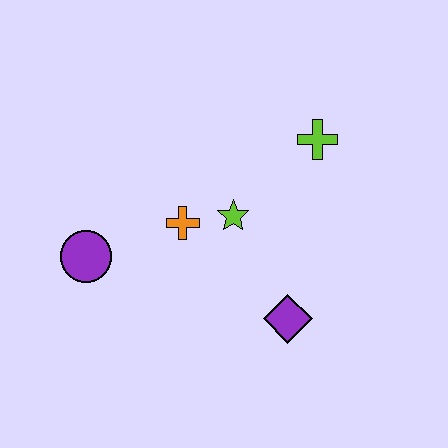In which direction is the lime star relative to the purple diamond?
The lime star is above the purple diamond.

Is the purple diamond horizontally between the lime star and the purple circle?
No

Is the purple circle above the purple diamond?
Yes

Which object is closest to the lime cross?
The lime star is closest to the lime cross.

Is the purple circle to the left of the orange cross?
Yes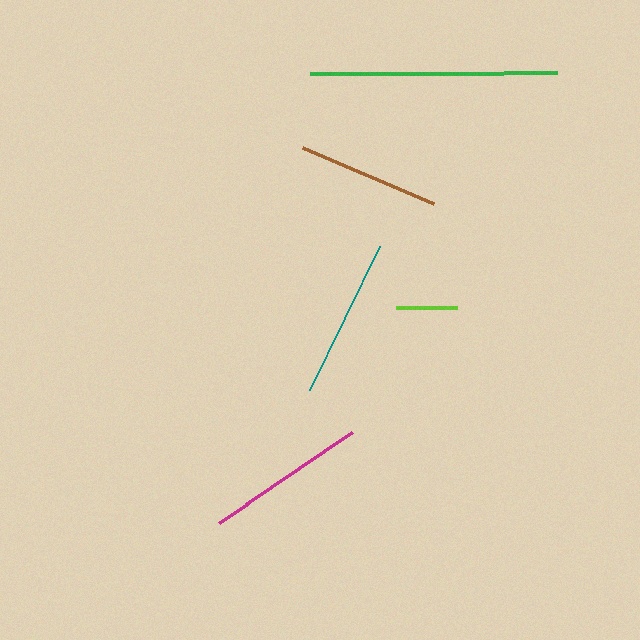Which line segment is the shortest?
The lime line is the shortest at approximately 61 pixels.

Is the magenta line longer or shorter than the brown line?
The magenta line is longer than the brown line.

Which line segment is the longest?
The green line is the longest at approximately 247 pixels.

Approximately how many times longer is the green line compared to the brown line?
The green line is approximately 1.7 times the length of the brown line.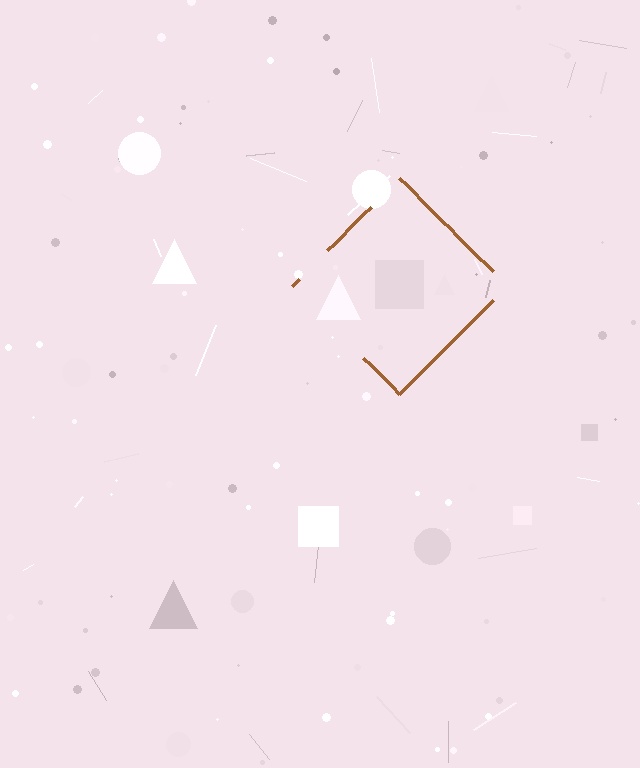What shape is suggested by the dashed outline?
The dashed outline suggests a diamond.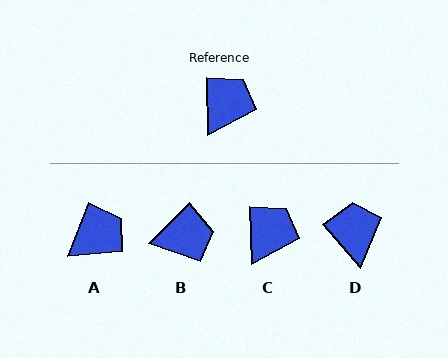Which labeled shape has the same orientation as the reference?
C.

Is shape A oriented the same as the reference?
No, it is off by about 23 degrees.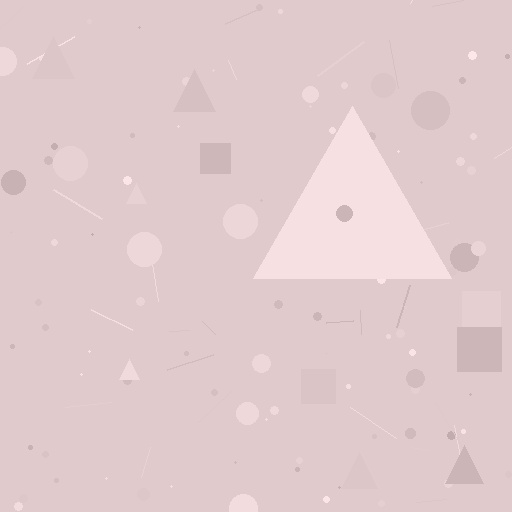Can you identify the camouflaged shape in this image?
The camouflaged shape is a triangle.